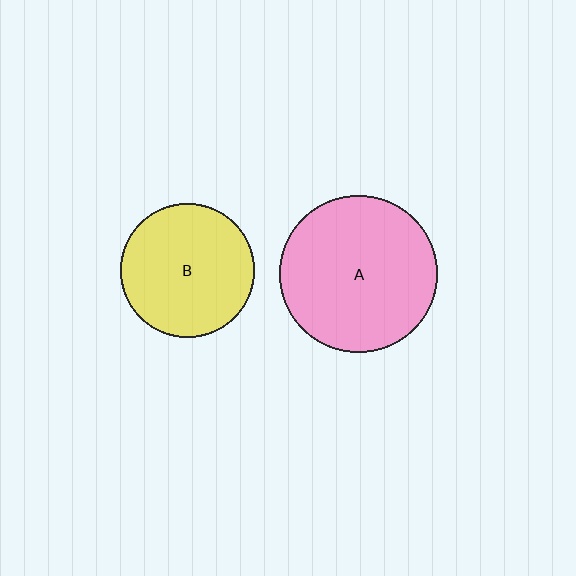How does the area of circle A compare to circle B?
Approximately 1.4 times.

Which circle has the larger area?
Circle A (pink).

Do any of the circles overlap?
No, none of the circles overlap.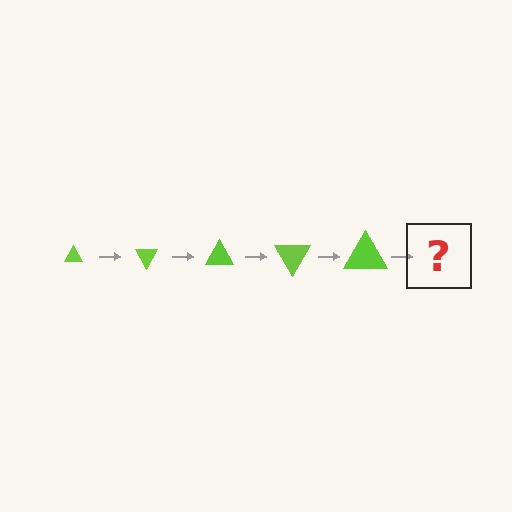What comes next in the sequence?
The next element should be a triangle, larger than the previous one and rotated 300 degrees from the start.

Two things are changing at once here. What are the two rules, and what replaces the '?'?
The two rules are that the triangle grows larger each step and it rotates 60 degrees each step. The '?' should be a triangle, larger than the previous one and rotated 300 degrees from the start.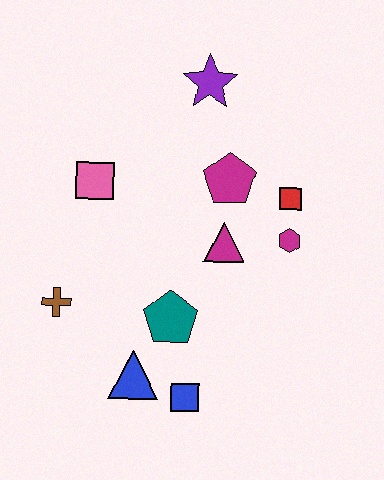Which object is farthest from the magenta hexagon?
The brown cross is farthest from the magenta hexagon.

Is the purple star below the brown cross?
No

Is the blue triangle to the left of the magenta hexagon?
Yes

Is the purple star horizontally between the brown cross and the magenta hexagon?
Yes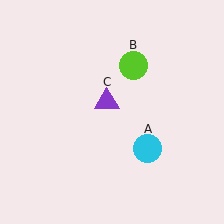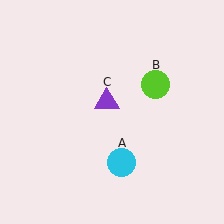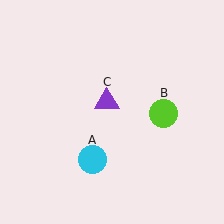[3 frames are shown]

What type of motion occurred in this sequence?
The cyan circle (object A), lime circle (object B) rotated clockwise around the center of the scene.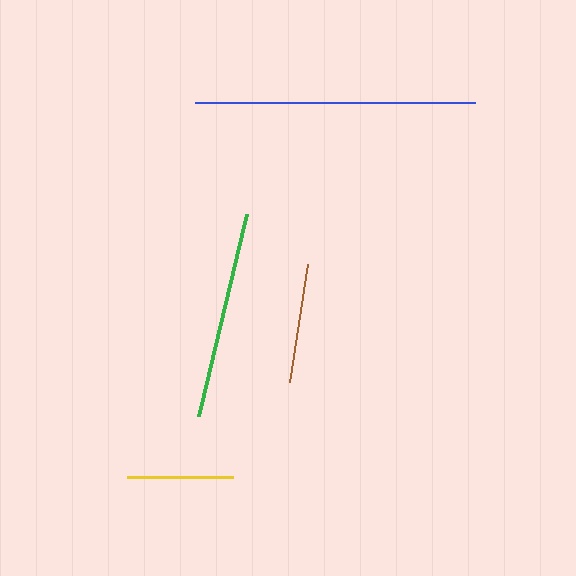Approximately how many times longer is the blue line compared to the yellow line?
The blue line is approximately 2.7 times the length of the yellow line.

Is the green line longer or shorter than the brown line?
The green line is longer than the brown line.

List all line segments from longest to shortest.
From longest to shortest: blue, green, brown, yellow.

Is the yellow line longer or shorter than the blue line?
The blue line is longer than the yellow line.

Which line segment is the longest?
The blue line is the longest at approximately 279 pixels.